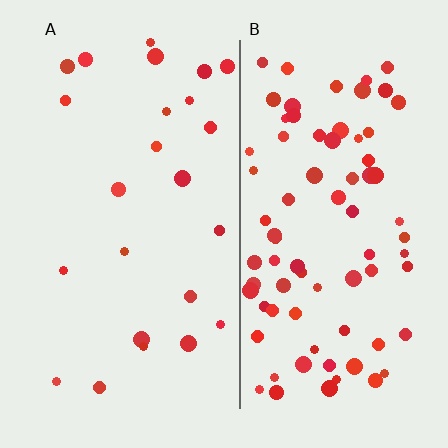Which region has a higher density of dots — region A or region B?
B (the right).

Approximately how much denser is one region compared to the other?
Approximately 3.3× — region B over region A.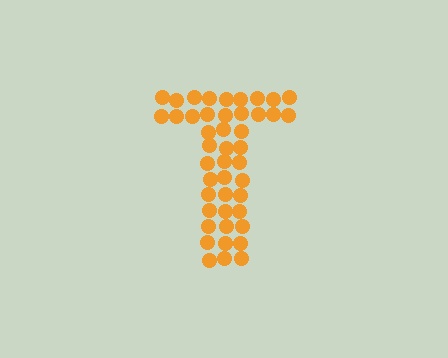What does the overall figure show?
The overall figure shows the letter T.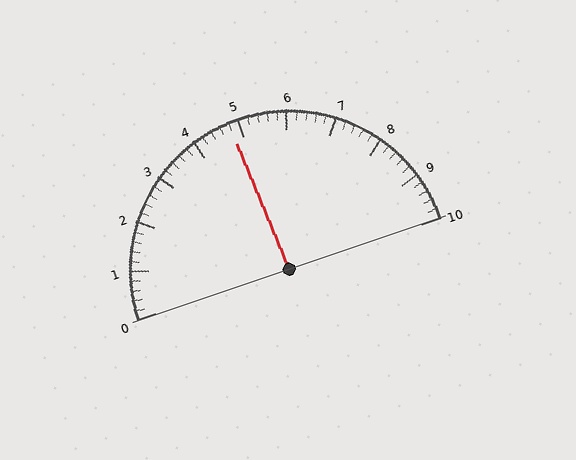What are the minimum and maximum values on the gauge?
The gauge ranges from 0 to 10.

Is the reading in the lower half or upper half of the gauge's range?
The reading is in the lower half of the range (0 to 10).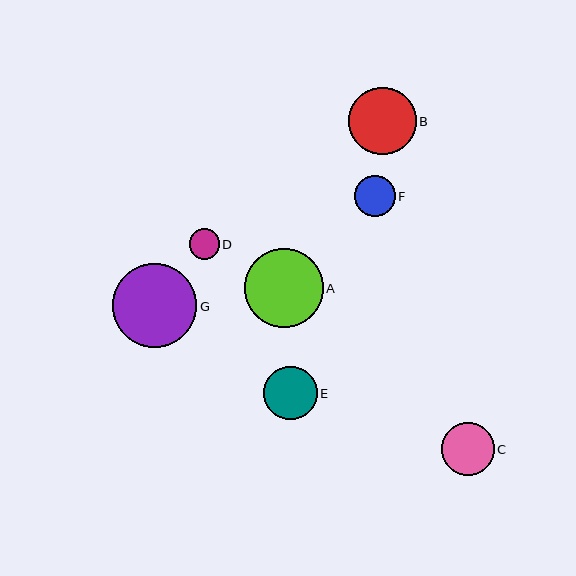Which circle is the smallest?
Circle D is the smallest with a size of approximately 30 pixels.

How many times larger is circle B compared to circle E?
Circle B is approximately 1.3 times the size of circle E.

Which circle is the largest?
Circle G is the largest with a size of approximately 84 pixels.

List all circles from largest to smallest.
From largest to smallest: G, A, B, E, C, F, D.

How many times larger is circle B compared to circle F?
Circle B is approximately 1.6 times the size of circle F.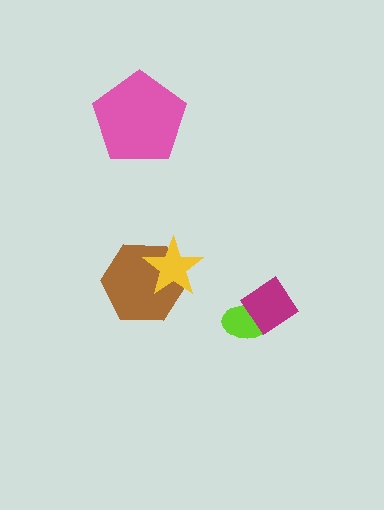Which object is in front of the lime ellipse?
The magenta diamond is in front of the lime ellipse.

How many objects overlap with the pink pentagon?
0 objects overlap with the pink pentagon.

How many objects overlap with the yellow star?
1 object overlaps with the yellow star.